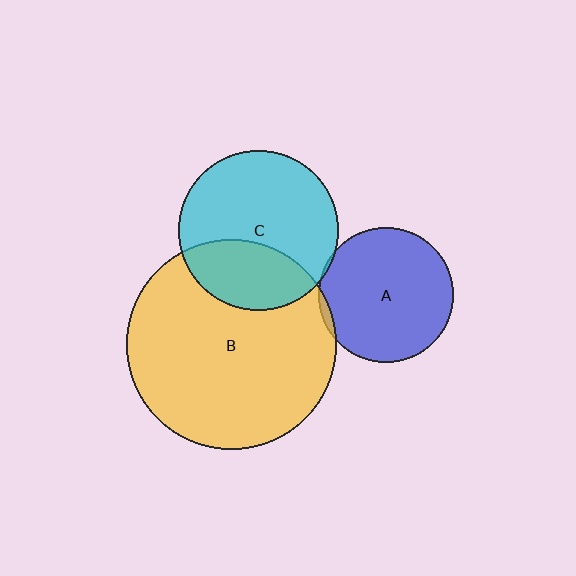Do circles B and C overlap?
Yes.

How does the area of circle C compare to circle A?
Approximately 1.4 times.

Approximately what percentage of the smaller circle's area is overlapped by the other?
Approximately 35%.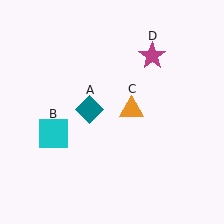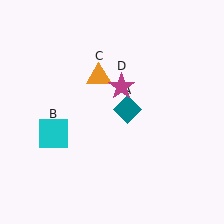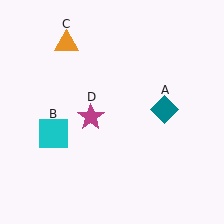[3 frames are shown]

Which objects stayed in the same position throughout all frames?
Cyan square (object B) remained stationary.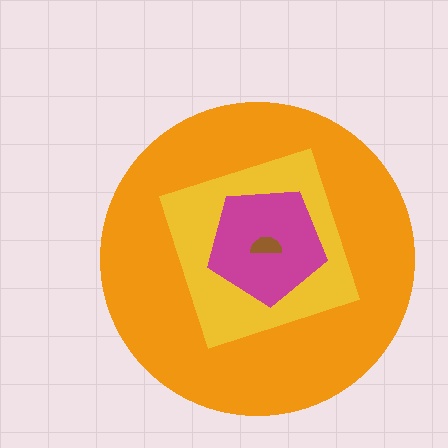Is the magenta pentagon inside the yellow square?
Yes.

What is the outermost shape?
The orange circle.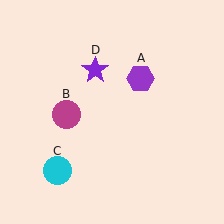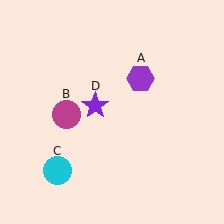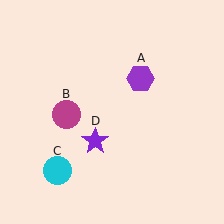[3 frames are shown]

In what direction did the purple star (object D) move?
The purple star (object D) moved down.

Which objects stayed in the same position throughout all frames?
Purple hexagon (object A) and magenta circle (object B) and cyan circle (object C) remained stationary.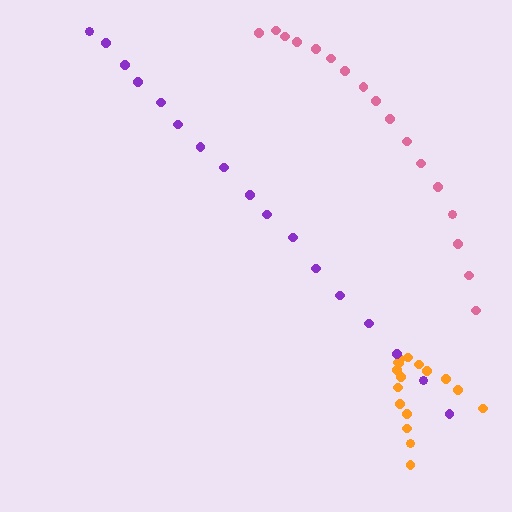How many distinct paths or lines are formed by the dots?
There are 3 distinct paths.